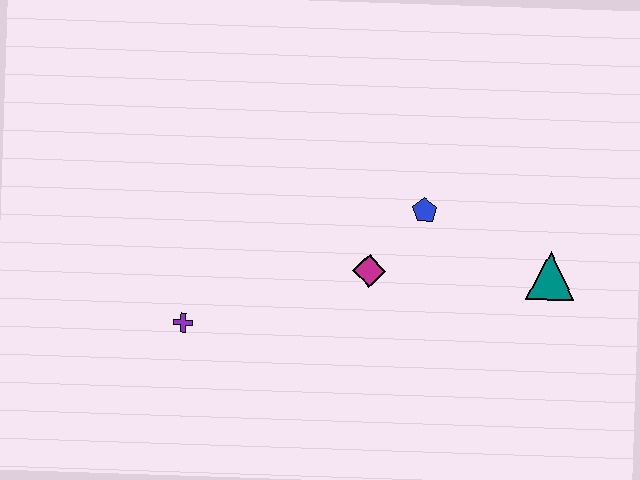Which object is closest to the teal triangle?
The blue pentagon is closest to the teal triangle.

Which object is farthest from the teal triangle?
The purple cross is farthest from the teal triangle.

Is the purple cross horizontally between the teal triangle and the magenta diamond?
No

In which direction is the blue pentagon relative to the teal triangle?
The blue pentagon is to the left of the teal triangle.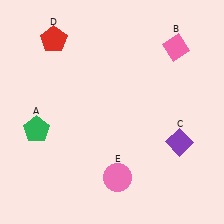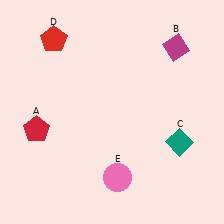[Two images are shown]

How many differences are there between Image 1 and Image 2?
There are 3 differences between the two images.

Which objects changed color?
A changed from green to red. B changed from pink to magenta. C changed from purple to teal.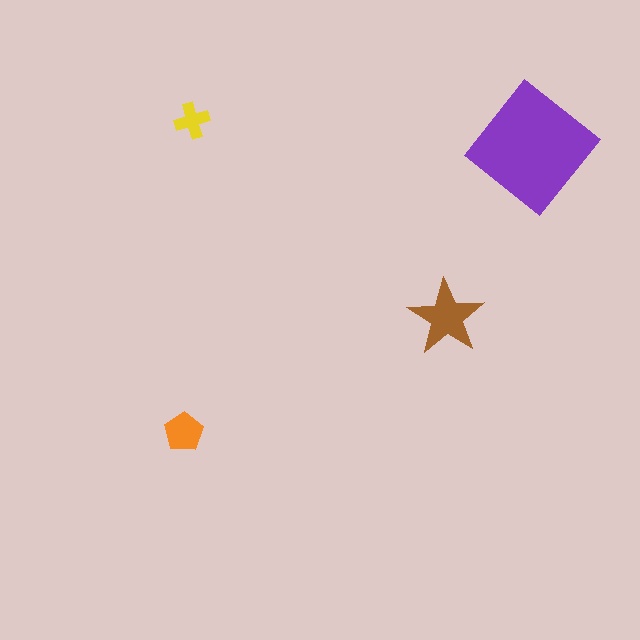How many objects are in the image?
There are 4 objects in the image.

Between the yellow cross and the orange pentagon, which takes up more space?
The orange pentagon.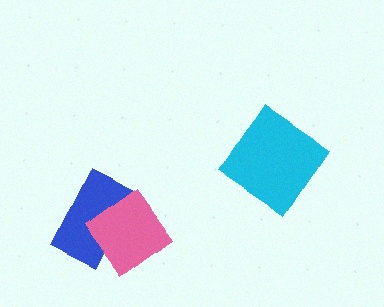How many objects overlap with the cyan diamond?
0 objects overlap with the cyan diamond.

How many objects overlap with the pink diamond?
1 object overlaps with the pink diamond.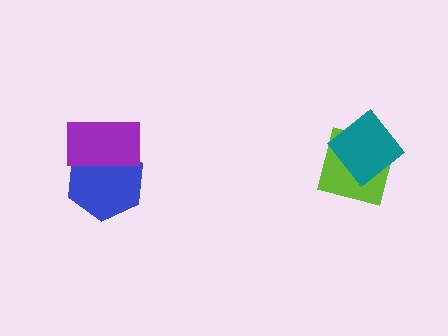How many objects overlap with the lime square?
1 object overlaps with the lime square.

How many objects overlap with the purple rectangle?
1 object overlaps with the purple rectangle.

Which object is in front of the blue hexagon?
The purple rectangle is in front of the blue hexagon.